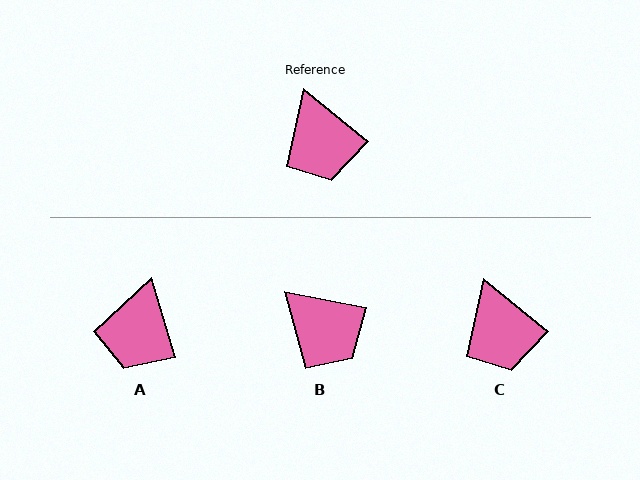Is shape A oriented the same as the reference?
No, it is off by about 34 degrees.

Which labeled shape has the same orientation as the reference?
C.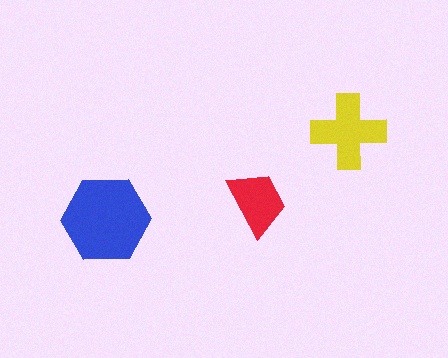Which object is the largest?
The blue hexagon.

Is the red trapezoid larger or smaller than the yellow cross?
Smaller.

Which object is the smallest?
The red trapezoid.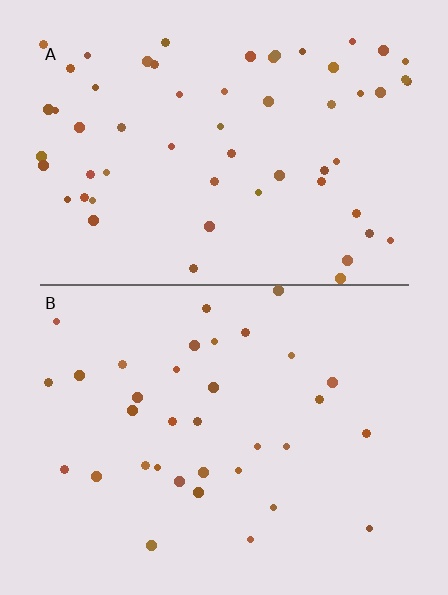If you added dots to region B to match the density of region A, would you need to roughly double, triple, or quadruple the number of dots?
Approximately double.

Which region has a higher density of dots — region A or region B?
A (the top).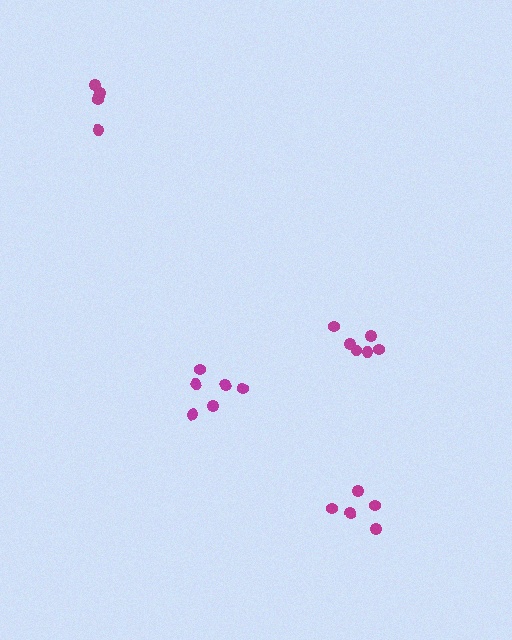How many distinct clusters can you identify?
There are 4 distinct clusters.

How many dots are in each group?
Group 1: 6 dots, Group 2: 5 dots, Group 3: 6 dots, Group 4: 5 dots (22 total).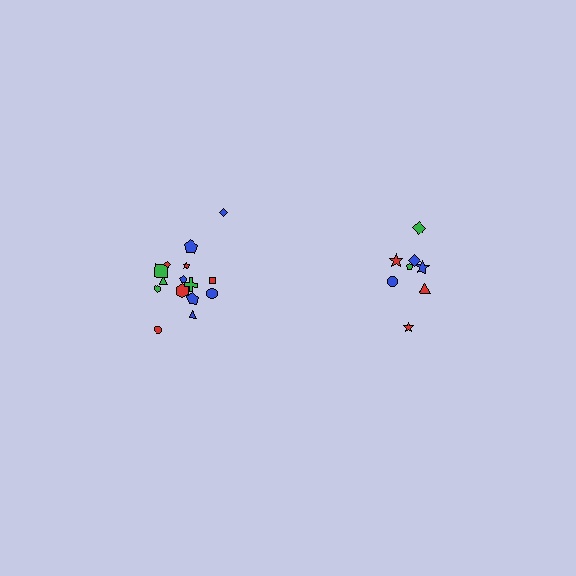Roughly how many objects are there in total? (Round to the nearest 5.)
Roughly 25 objects in total.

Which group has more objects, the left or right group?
The left group.